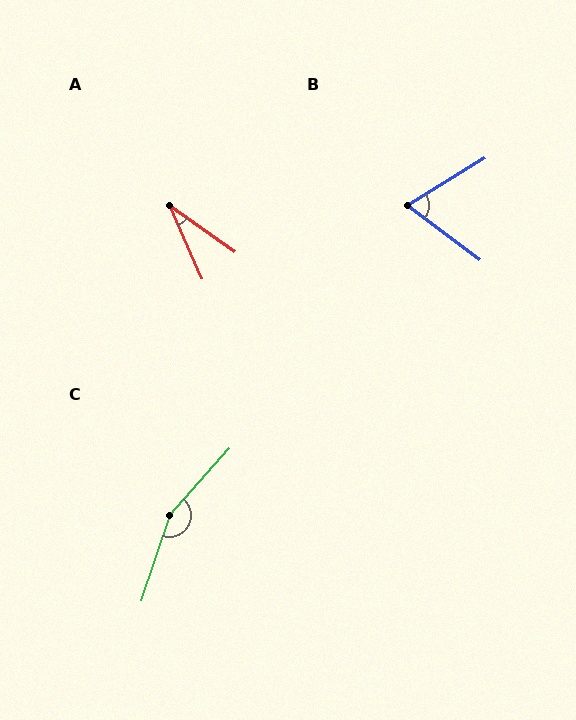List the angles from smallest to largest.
A (31°), B (68°), C (157°).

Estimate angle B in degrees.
Approximately 68 degrees.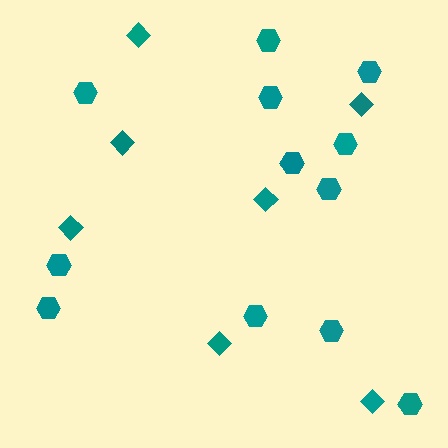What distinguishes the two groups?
There are 2 groups: one group of diamonds (7) and one group of hexagons (12).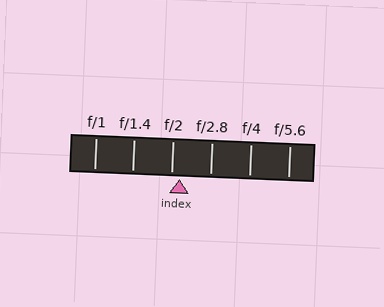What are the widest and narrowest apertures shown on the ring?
The widest aperture shown is f/1 and the narrowest is f/5.6.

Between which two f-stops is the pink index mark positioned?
The index mark is between f/2 and f/2.8.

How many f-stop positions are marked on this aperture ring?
There are 6 f-stop positions marked.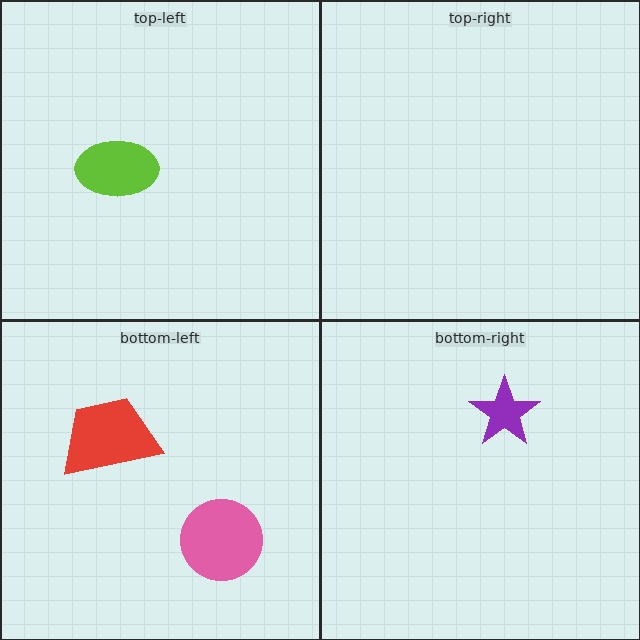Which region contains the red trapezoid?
The bottom-left region.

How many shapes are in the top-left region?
1.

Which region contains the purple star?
The bottom-right region.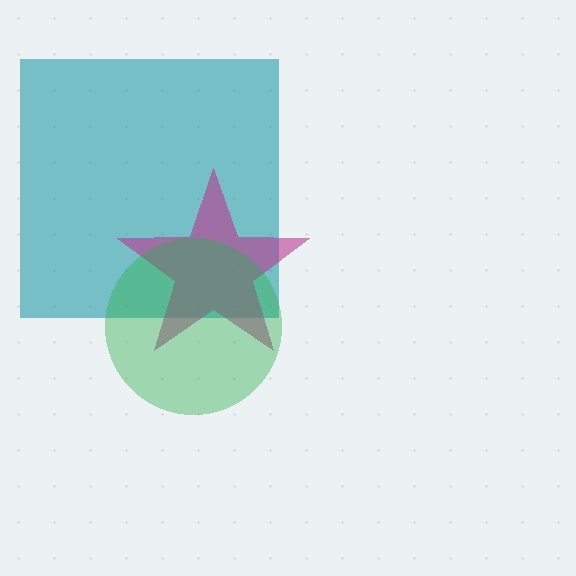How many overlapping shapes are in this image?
There are 3 overlapping shapes in the image.